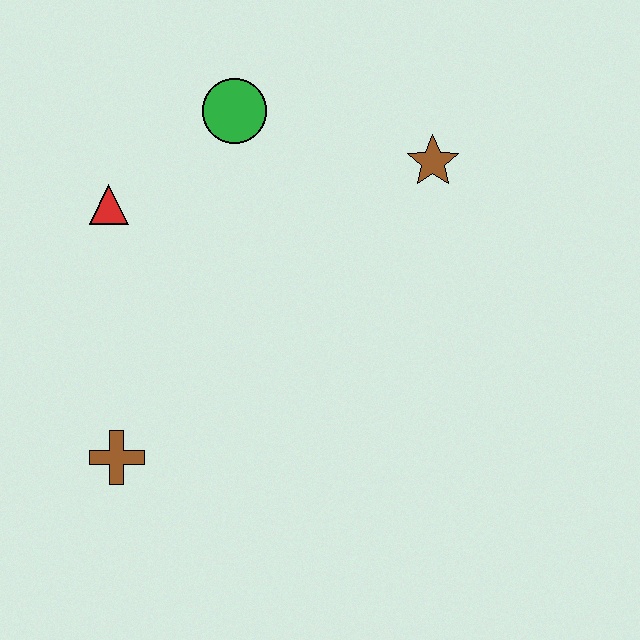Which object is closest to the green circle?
The red triangle is closest to the green circle.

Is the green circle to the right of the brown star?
No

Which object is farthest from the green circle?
The brown cross is farthest from the green circle.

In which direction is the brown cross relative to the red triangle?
The brown cross is below the red triangle.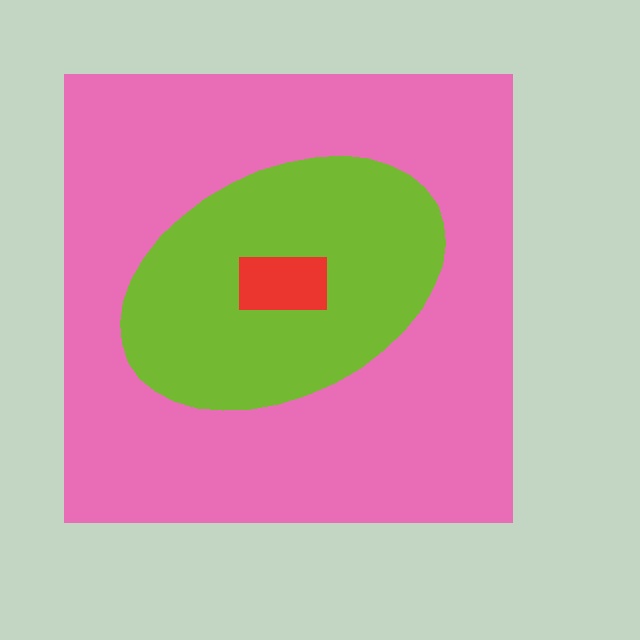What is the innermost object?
The red rectangle.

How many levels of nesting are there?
3.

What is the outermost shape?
The pink square.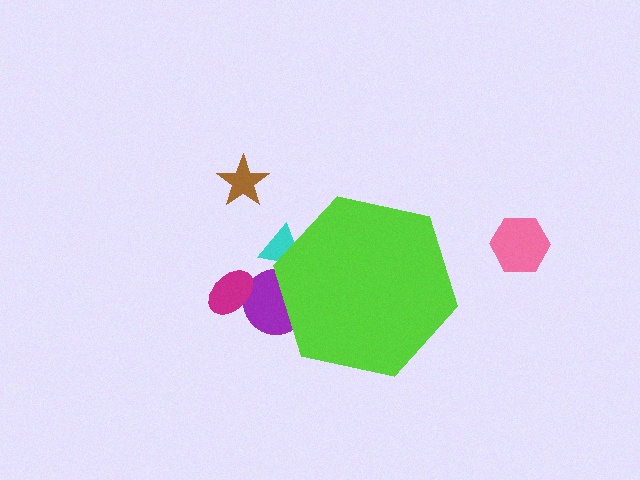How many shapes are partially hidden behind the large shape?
2 shapes are partially hidden.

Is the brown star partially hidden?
No, the brown star is fully visible.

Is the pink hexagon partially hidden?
No, the pink hexagon is fully visible.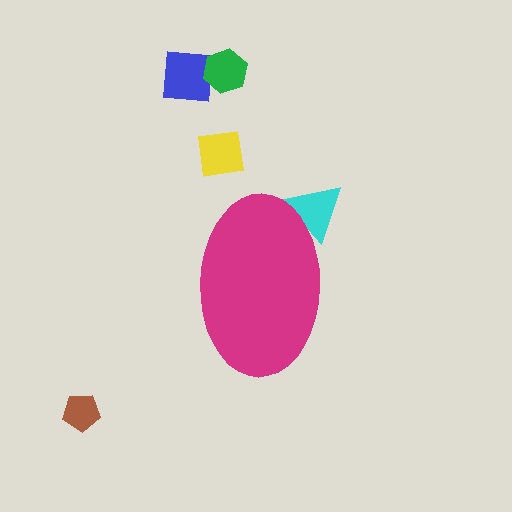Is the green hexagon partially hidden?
No, the green hexagon is fully visible.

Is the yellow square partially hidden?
No, the yellow square is fully visible.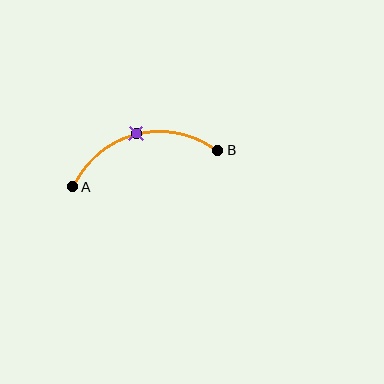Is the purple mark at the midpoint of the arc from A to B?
Yes. The purple mark lies on the arc at equal arc-length from both A and B — it is the arc midpoint.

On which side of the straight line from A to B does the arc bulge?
The arc bulges above the straight line connecting A and B.